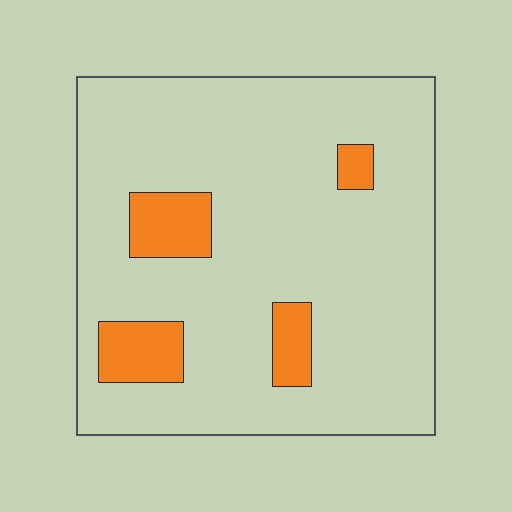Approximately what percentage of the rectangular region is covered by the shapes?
Approximately 10%.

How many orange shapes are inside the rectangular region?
4.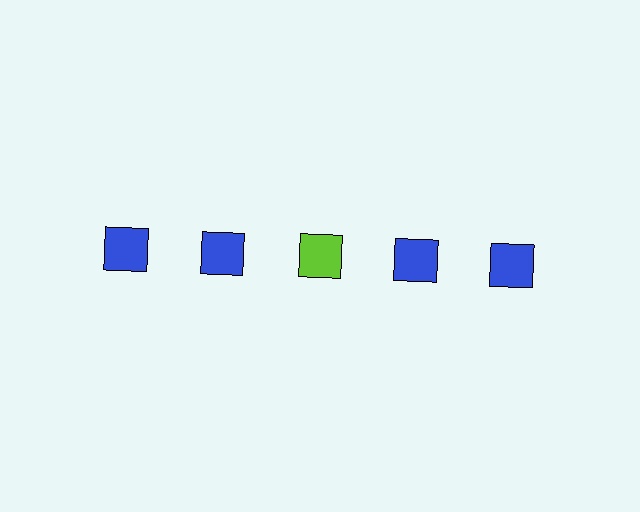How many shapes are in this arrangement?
There are 5 shapes arranged in a grid pattern.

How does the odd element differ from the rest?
It has a different color: lime instead of blue.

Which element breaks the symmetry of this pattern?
The lime square in the top row, center column breaks the symmetry. All other shapes are blue squares.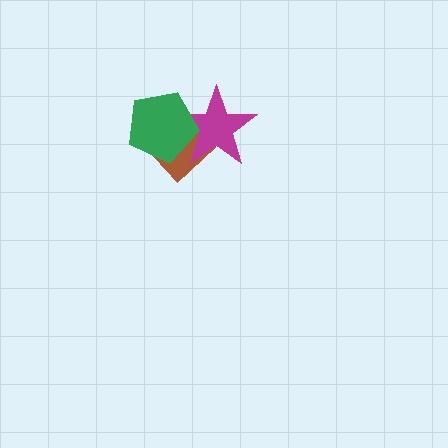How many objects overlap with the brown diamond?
2 objects overlap with the brown diamond.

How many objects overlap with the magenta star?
2 objects overlap with the magenta star.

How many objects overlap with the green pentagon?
2 objects overlap with the green pentagon.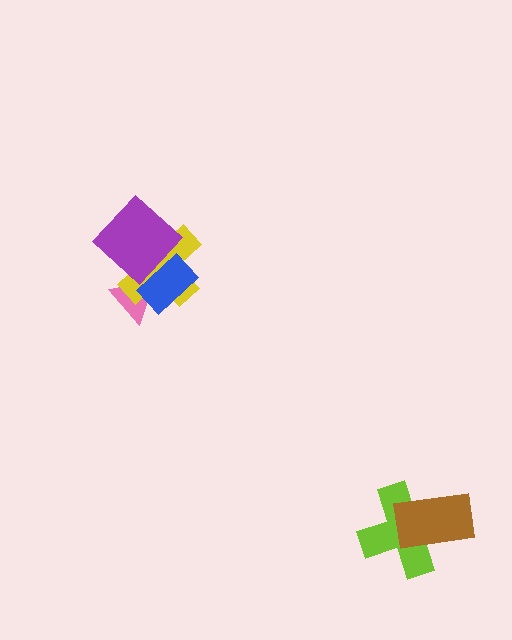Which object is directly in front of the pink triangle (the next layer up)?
The yellow cross is directly in front of the pink triangle.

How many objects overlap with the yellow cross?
3 objects overlap with the yellow cross.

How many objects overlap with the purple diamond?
1 object overlaps with the purple diamond.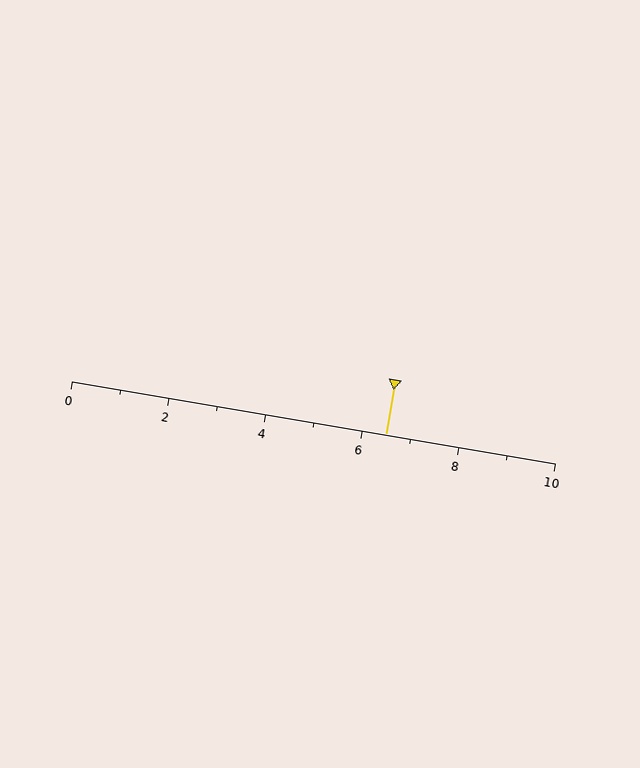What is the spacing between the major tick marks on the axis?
The major ticks are spaced 2 apart.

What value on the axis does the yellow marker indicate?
The marker indicates approximately 6.5.